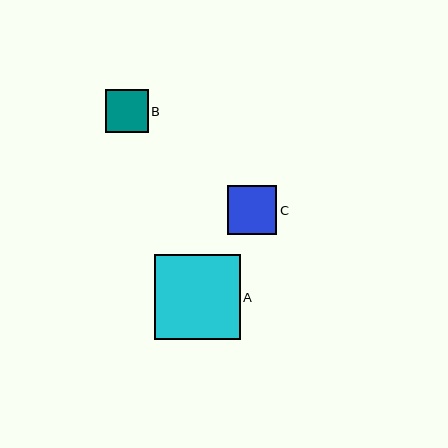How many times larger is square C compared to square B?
Square C is approximately 1.2 times the size of square B.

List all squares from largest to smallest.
From largest to smallest: A, C, B.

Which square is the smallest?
Square B is the smallest with a size of approximately 43 pixels.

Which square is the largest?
Square A is the largest with a size of approximately 86 pixels.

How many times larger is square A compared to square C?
Square A is approximately 1.8 times the size of square C.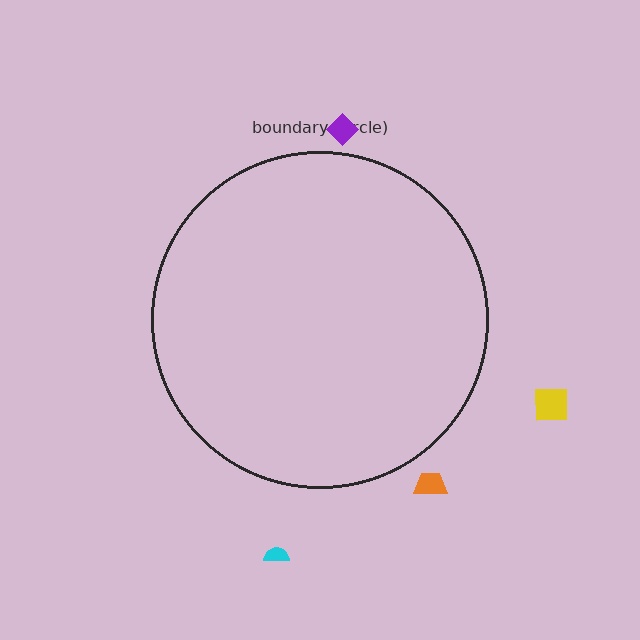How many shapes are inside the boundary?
0 inside, 4 outside.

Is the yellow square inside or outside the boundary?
Outside.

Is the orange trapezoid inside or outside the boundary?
Outside.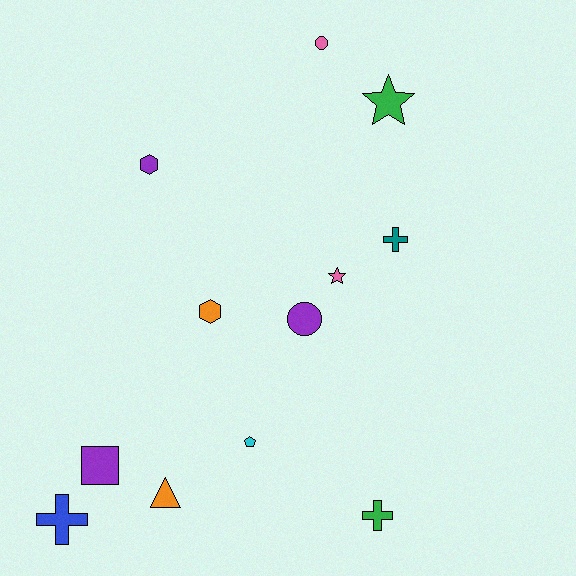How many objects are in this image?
There are 12 objects.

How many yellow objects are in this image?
There are no yellow objects.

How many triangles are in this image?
There is 1 triangle.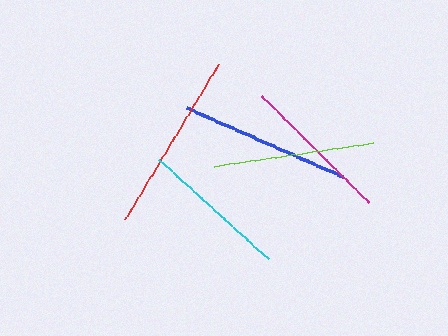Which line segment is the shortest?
The cyan line is the shortest at approximately 149 pixels.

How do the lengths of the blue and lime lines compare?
The blue and lime lines are approximately the same length.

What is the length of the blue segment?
The blue segment is approximately 170 pixels long.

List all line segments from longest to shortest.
From longest to shortest: red, blue, lime, magenta, cyan.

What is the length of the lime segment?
The lime segment is approximately 161 pixels long.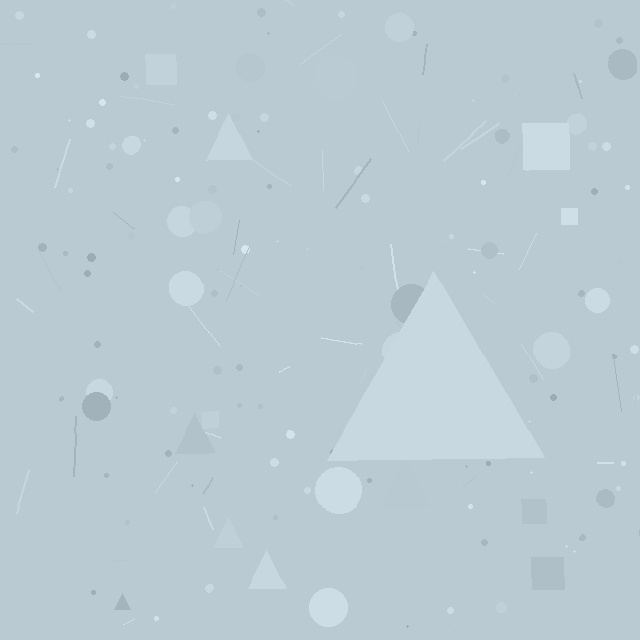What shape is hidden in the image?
A triangle is hidden in the image.